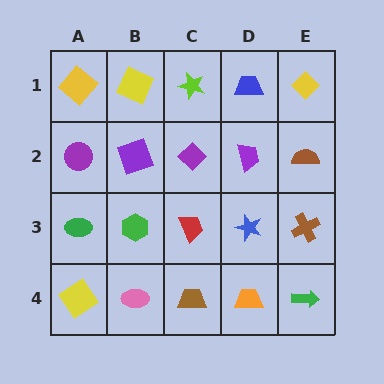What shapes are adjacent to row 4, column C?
A red trapezoid (row 3, column C), a pink ellipse (row 4, column B), an orange trapezoid (row 4, column D).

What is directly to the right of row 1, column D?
A yellow diamond.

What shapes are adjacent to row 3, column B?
A purple square (row 2, column B), a pink ellipse (row 4, column B), a green ellipse (row 3, column A), a red trapezoid (row 3, column C).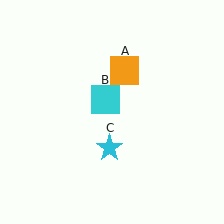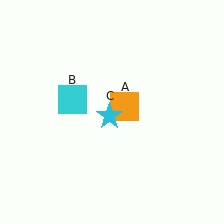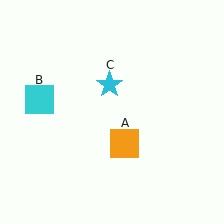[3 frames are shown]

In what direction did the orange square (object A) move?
The orange square (object A) moved down.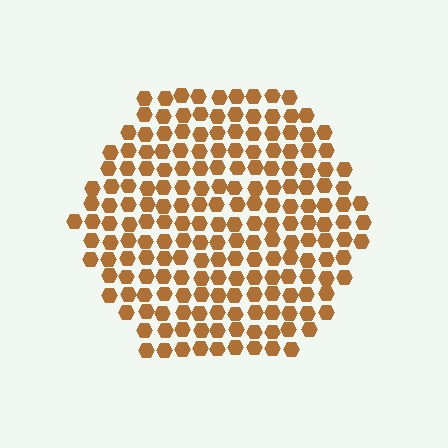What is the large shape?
The large shape is a hexagon.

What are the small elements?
The small elements are hexagons.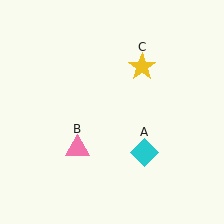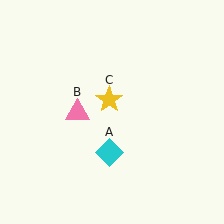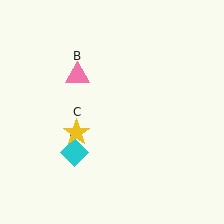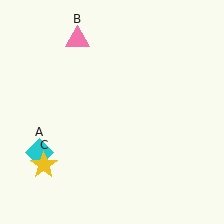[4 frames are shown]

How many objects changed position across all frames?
3 objects changed position: cyan diamond (object A), pink triangle (object B), yellow star (object C).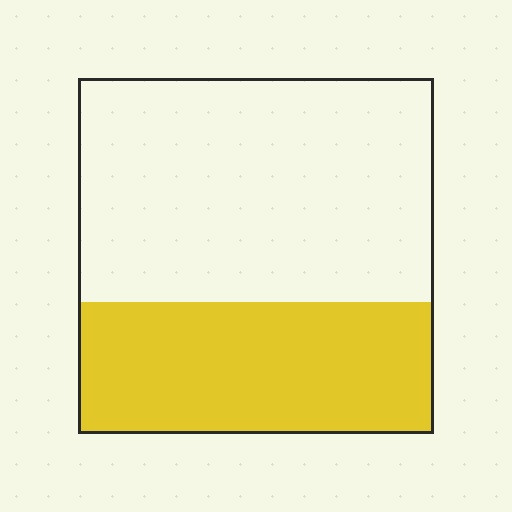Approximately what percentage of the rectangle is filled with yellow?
Approximately 35%.